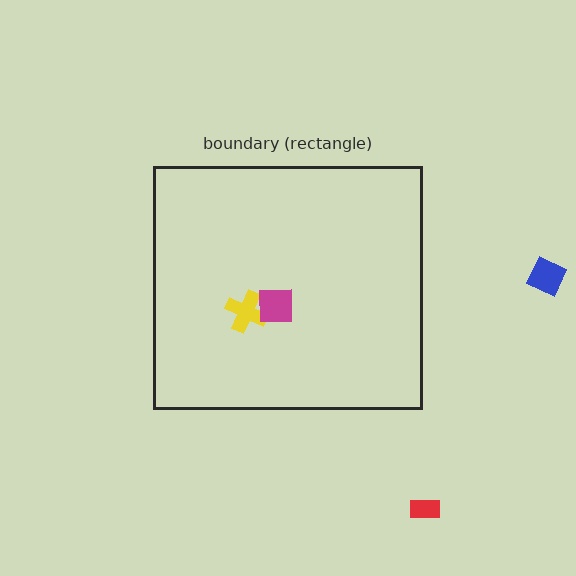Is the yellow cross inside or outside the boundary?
Inside.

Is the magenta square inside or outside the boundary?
Inside.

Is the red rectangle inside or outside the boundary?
Outside.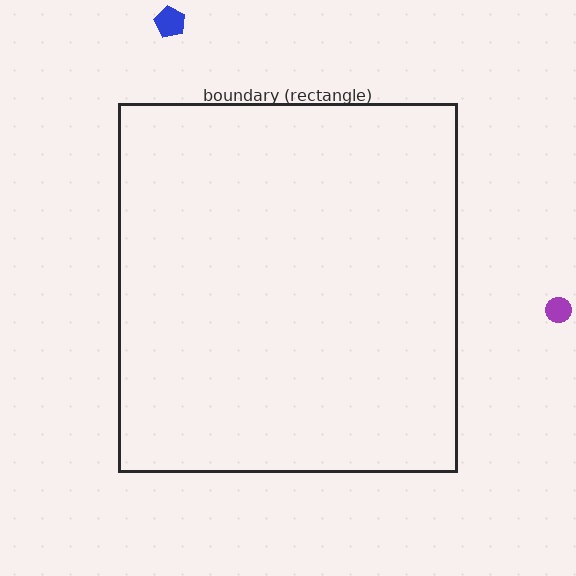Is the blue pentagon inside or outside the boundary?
Outside.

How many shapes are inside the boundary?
0 inside, 2 outside.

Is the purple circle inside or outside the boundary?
Outside.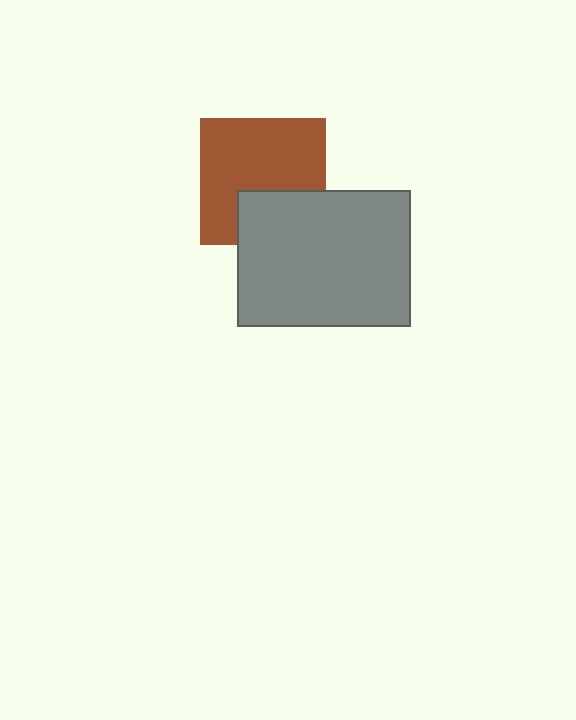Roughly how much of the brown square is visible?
Most of it is visible (roughly 69%).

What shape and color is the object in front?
The object in front is a gray rectangle.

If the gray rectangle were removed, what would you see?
You would see the complete brown square.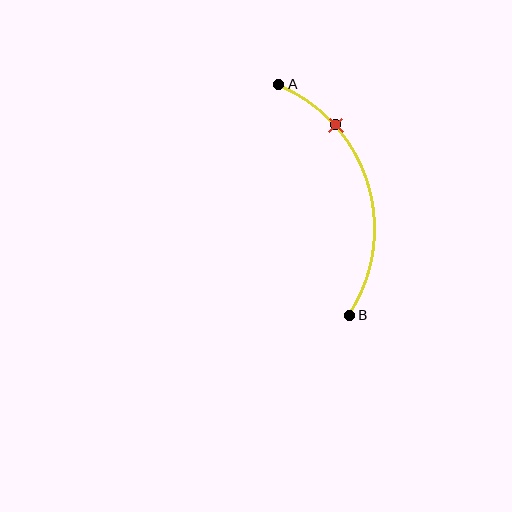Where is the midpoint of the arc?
The arc midpoint is the point on the curve farthest from the straight line joining A and B. It sits to the right of that line.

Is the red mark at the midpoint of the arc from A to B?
No. The red mark lies on the arc but is closer to endpoint A. The arc midpoint would be at the point on the curve equidistant along the arc from both A and B.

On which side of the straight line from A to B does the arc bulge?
The arc bulges to the right of the straight line connecting A and B.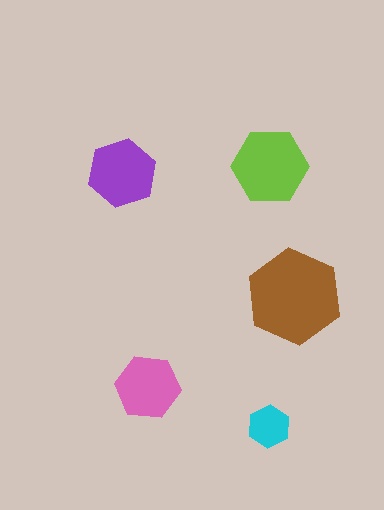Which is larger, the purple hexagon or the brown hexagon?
The brown one.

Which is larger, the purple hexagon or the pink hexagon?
The purple one.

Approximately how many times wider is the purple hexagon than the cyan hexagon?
About 1.5 times wider.